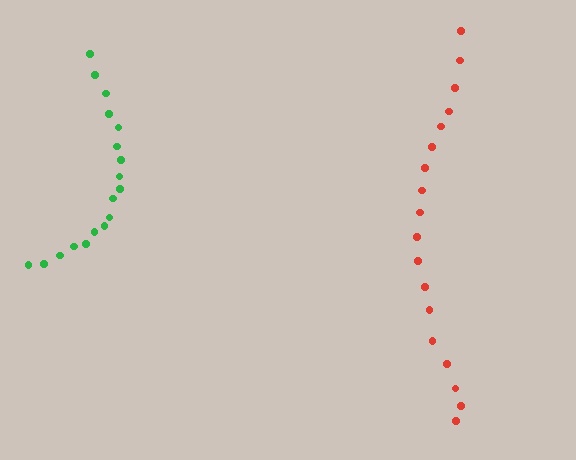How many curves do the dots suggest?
There are 2 distinct paths.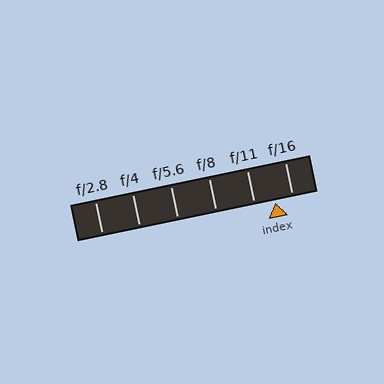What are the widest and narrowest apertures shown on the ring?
The widest aperture shown is f/2.8 and the narrowest is f/16.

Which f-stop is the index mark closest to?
The index mark is closest to f/16.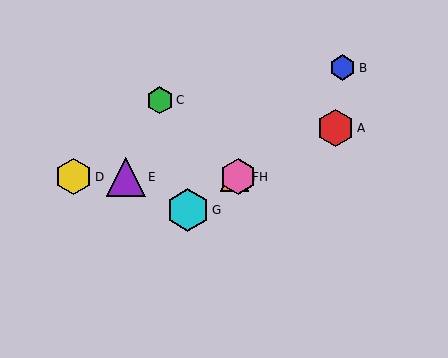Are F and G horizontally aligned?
No, F is at y≈177 and G is at y≈210.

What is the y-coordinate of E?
Object E is at y≈177.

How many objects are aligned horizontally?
4 objects (D, E, F, H) are aligned horizontally.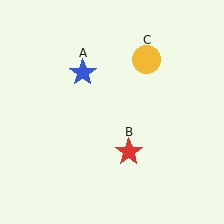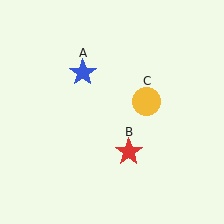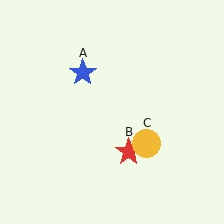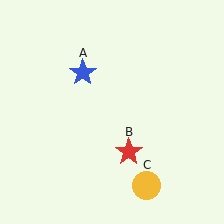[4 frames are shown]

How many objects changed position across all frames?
1 object changed position: yellow circle (object C).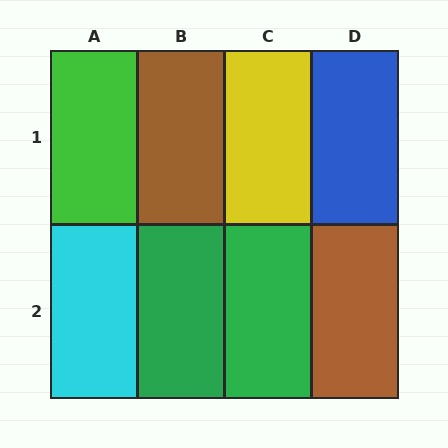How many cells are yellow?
1 cell is yellow.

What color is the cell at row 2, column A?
Cyan.